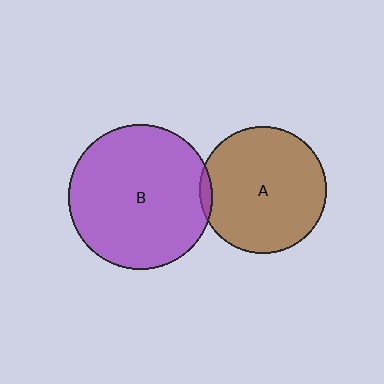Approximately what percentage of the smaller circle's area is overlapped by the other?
Approximately 5%.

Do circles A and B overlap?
Yes.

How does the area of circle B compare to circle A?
Approximately 1.3 times.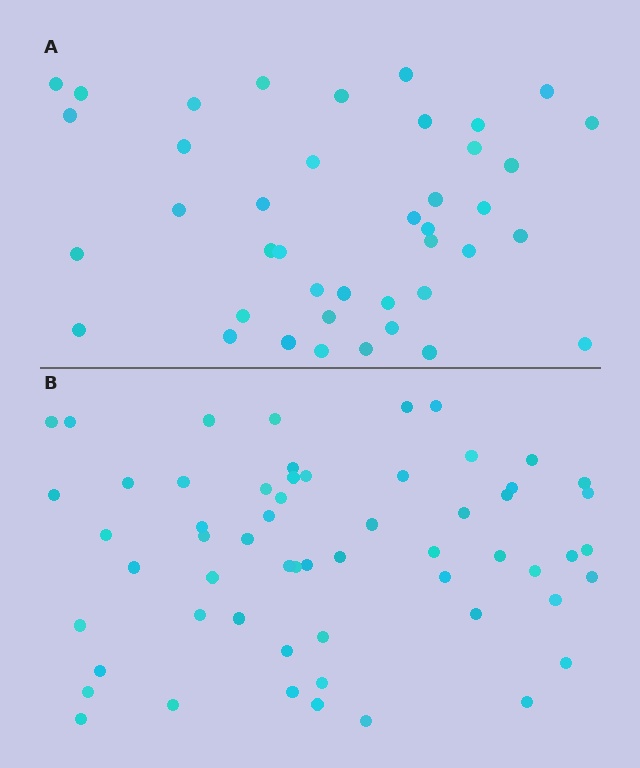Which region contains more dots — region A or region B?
Region B (the bottom region) has more dots.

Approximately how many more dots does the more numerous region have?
Region B has approximately 15 more dots than region A.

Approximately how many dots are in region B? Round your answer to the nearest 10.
About 60 dots. (The exact count is 58, which rounds to 60.)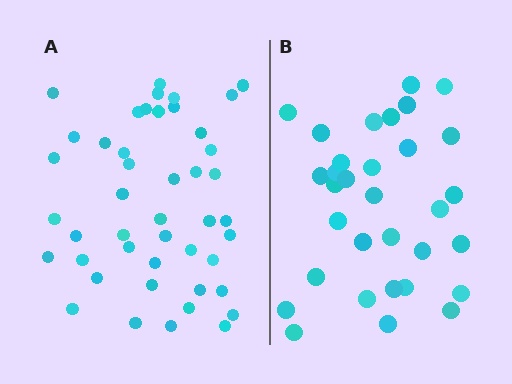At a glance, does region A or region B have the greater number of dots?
Region A (the left region) has more dots.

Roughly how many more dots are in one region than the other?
Region A has approximately 15 more dots than region B.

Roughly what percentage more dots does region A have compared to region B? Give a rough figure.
About 40% more.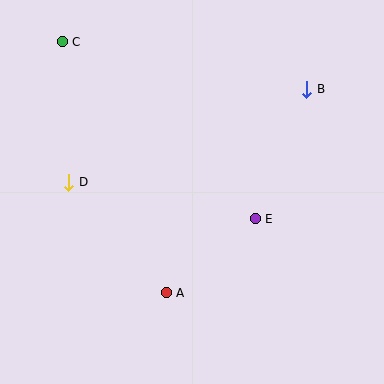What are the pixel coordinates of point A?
Point A is at (166, 293).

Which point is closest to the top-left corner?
Point C is closest to the top-left corner.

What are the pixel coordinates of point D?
Point D is at (69, 182).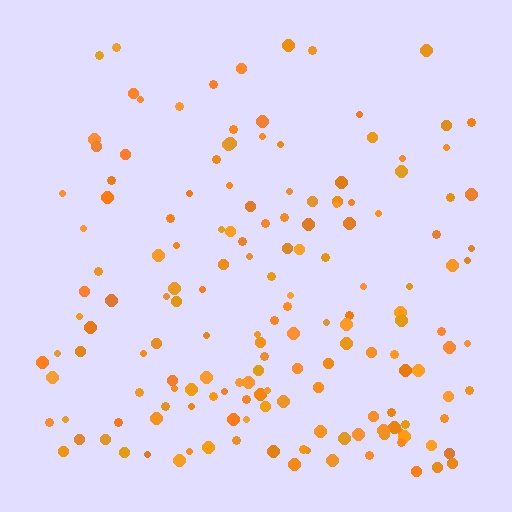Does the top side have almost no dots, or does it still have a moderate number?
Still a moderate number, just noticeably fewer than the bottom.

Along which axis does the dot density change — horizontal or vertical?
Vertical.